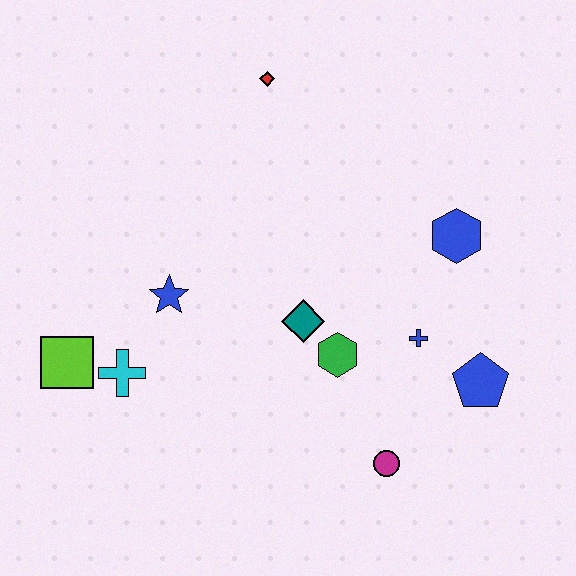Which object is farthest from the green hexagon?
The red diamond is farthest from the green hexagon.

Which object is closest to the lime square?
The cyan cross is closest to the lime square.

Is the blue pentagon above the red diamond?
No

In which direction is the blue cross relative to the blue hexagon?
The blue cross is below the blue hexagon.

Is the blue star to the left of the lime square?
No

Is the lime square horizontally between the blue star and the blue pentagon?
No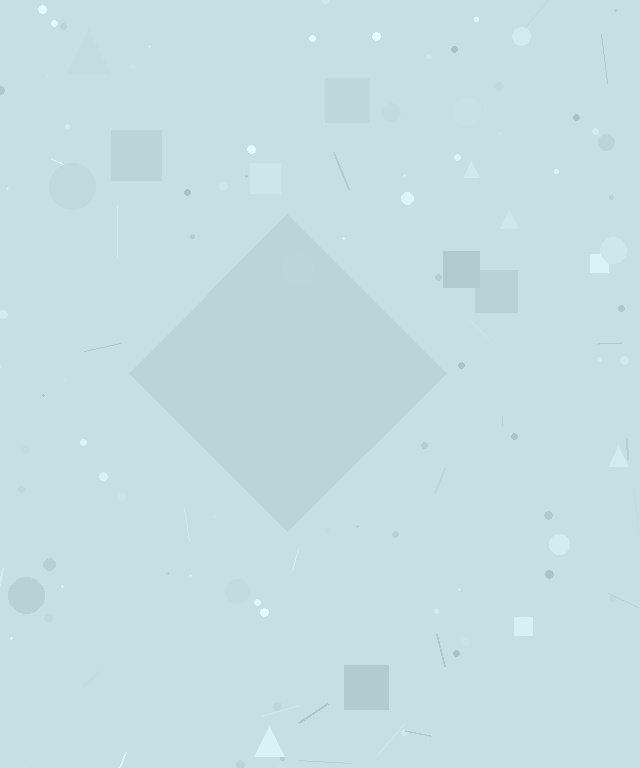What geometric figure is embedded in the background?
A diamond is embedded in the background.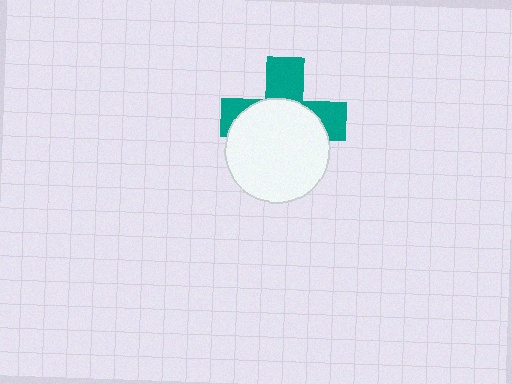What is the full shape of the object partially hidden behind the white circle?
The partially hidden object is a teal cross.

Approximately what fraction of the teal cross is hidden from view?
Roughly 58% of the teal cross is hidden behind the white circle.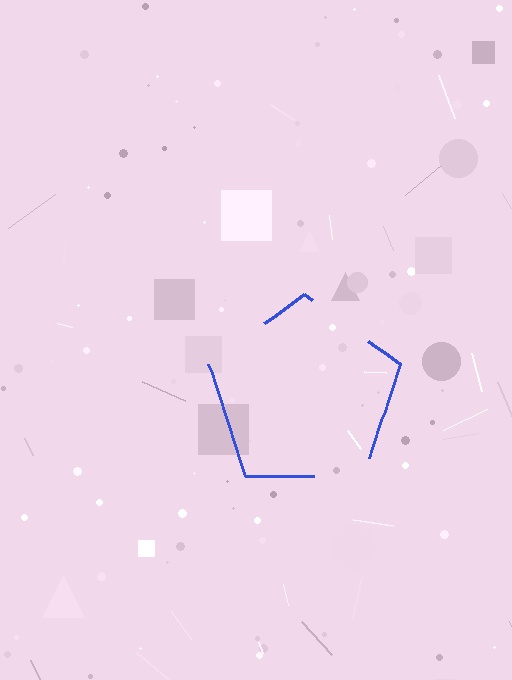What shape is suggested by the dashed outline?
The dashed outline suggests a pentagon.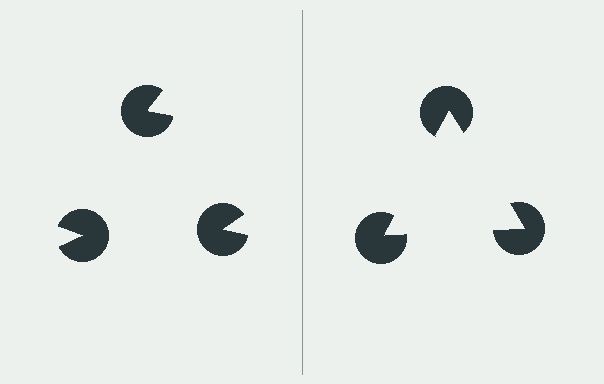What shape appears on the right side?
An illusory triangle.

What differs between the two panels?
The pac-man discs are positioned identically on both sides; only the wedge orientations differ. On the right they align to a triangle; on the left they are misaligned.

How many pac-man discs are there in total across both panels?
6 — 3 on each side.